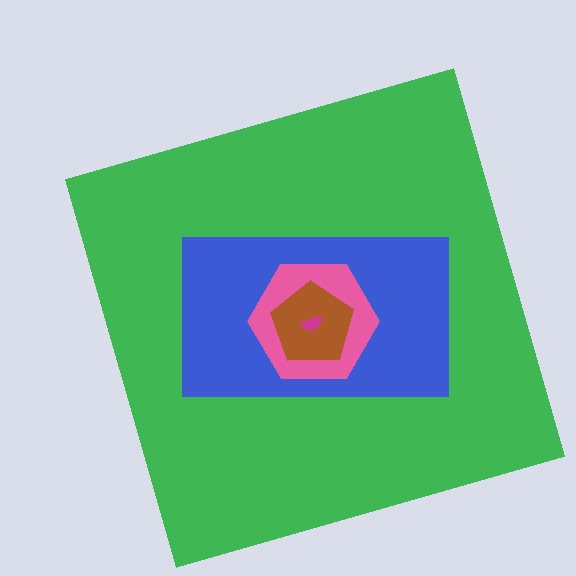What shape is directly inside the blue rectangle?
The pink hexagon.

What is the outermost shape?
The green square.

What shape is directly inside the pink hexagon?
The brown pentagon.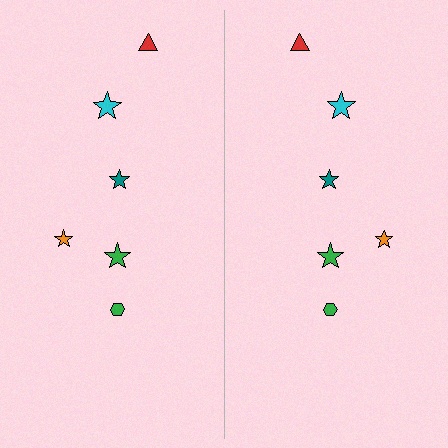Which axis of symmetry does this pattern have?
The pattern has a vertical axis of symmetry running through the center of the image.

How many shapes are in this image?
There are 12 shapes in this image.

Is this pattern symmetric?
Yes, this pattern has bilateral (reflection) symmetry.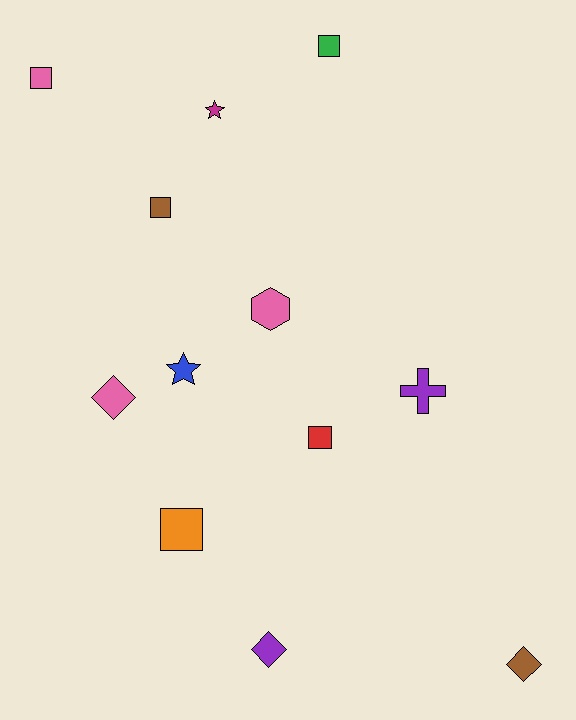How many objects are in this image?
There are 12 objects.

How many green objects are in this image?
There is 1 green object.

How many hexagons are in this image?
There is 1 hexagon.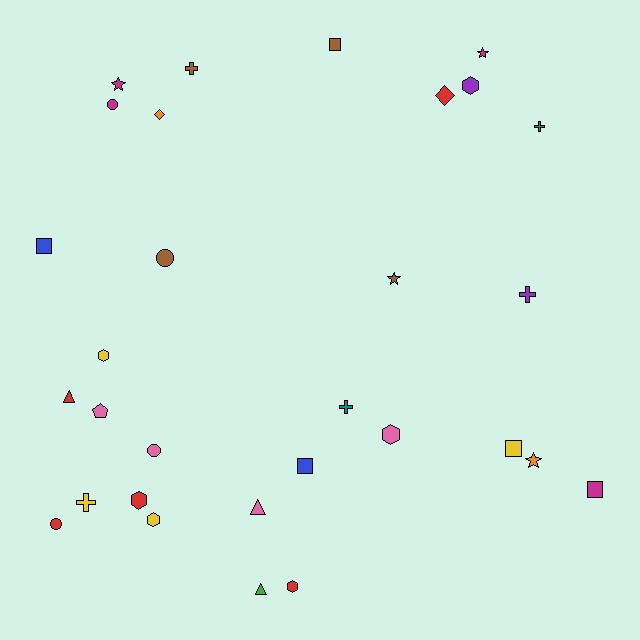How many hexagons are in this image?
There are 6 hexagons.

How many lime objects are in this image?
There are no lime objects.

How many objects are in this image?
There are 30 objects.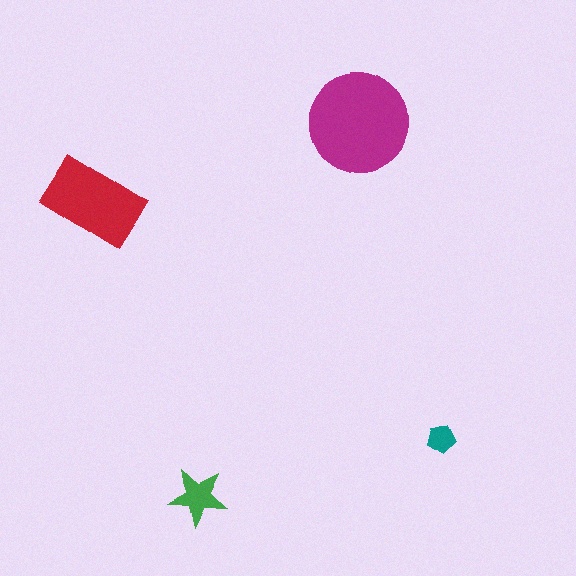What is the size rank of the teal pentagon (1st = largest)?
4th.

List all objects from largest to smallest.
The magenta circle, the red rectangle, the green star, the teal pentagon.